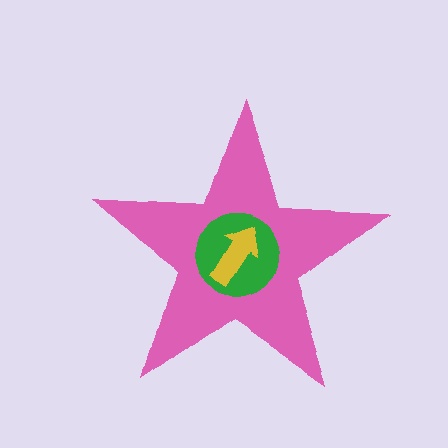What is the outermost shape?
The pink star.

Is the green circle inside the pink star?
Yes.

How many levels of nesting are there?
3.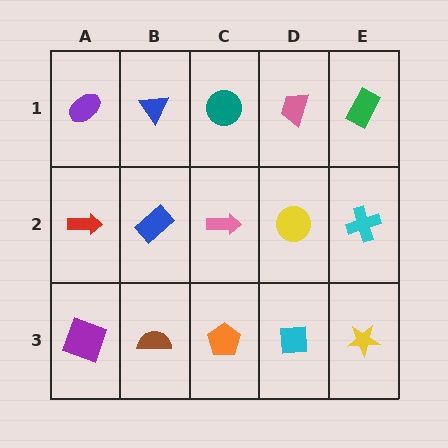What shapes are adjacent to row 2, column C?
A teal circle (row 1, column C), an orange pentagon (row 3, column C), a blue rectangle (row 2, column B), a yellow circle (row 2, column D).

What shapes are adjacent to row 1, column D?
A yellow circle (row 2, column D), a teal circle (row 1, column C), a green rectangle (row 1, column E).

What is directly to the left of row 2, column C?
A blue rectangle.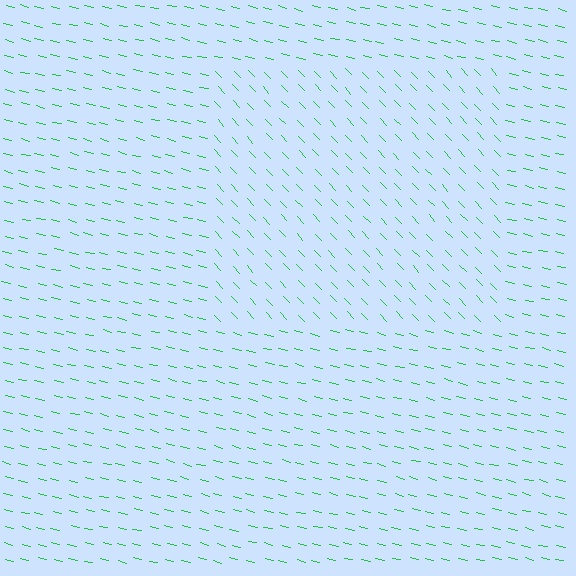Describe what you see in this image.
The image is filled with small green line segments. A rectangle region in the image has lines oriented differently from the surrounding lines, creating a visible texture boundary.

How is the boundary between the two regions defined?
The boundary is defined purely by a change in line orientation (approximately 32 degrees difference). All lines are the same color and thickness.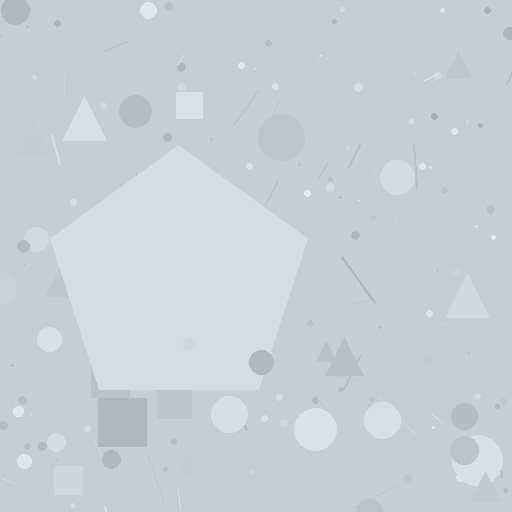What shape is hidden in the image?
A pentagon is hidden in the image.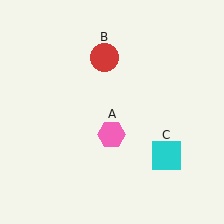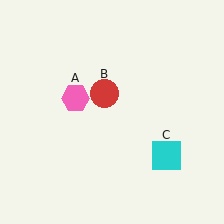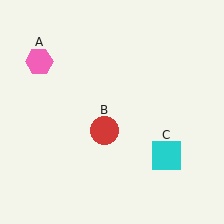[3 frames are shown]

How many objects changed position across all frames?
2 objects changed position: pink hexagon (object A), red circle (object B).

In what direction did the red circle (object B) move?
The red circle (object B) moved down.